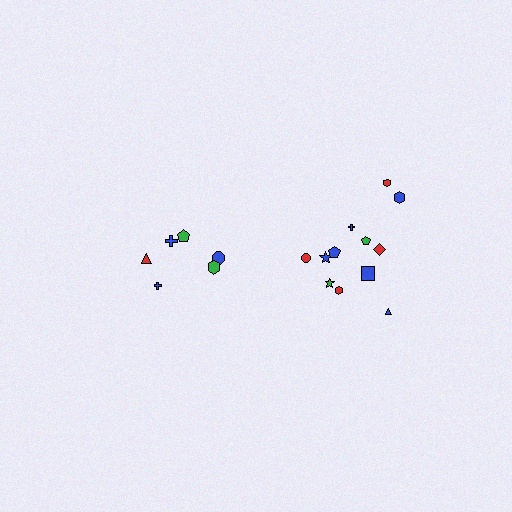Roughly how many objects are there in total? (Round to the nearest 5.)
Roughly 20 objects in total.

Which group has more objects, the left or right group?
The right group.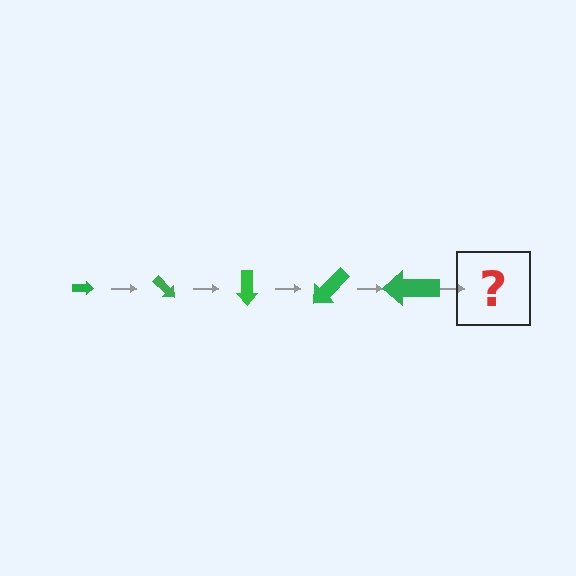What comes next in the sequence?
The next element should be an arrow, larger than the previous one and rotated 225 degrees from the start.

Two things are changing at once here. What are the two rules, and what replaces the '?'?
The two rules are that the arrow grows larger each step and it rotates 45 degrees each step. The '?' should be an arrow, larger than the previous one and rotated 225 degrees from the start.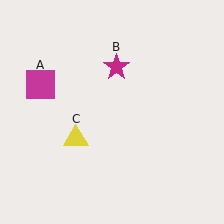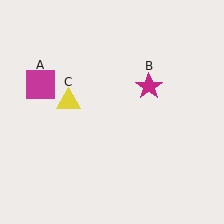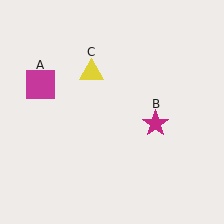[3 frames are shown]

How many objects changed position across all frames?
2 objects changed position: magenta star (object B), yellow triangle (object C).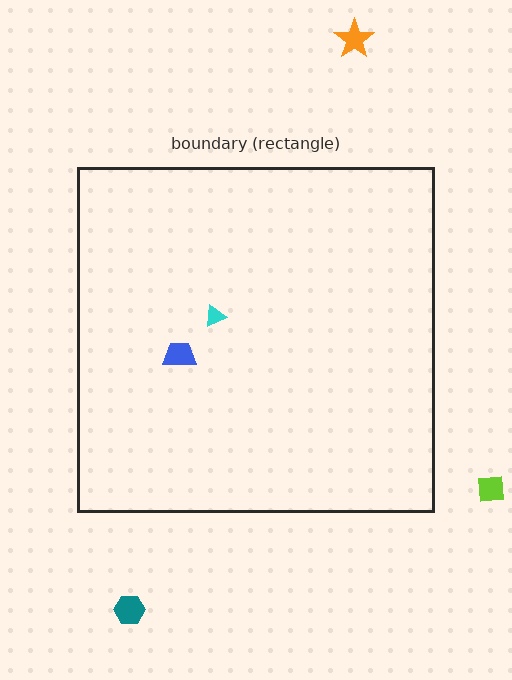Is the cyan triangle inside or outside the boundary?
Inside.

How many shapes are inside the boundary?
2 inside, 3 outside.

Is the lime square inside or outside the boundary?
Outside.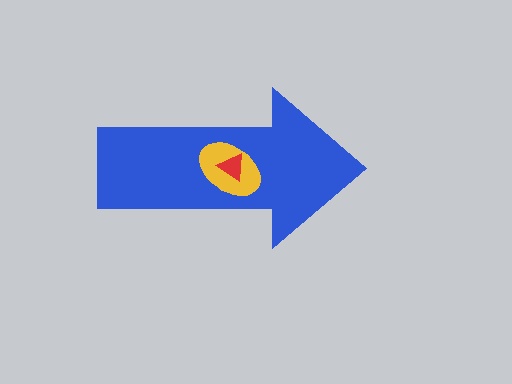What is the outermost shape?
The blue arrow.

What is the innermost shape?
The red triangle.